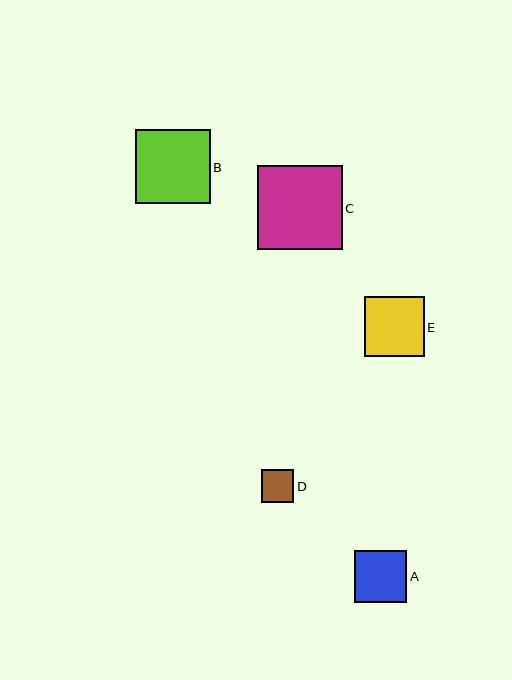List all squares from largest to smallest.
From largest to smallest: C, B, E, A, D.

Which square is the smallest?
Square D is the smallest with a size of approximately 33 pixels.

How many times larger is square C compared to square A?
Square C is approximately 1.6 times the size of square A.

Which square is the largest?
Square C is the largest with a size of approximately 85 pixels.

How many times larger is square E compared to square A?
Square E is approximately 1.2 times the size of square A.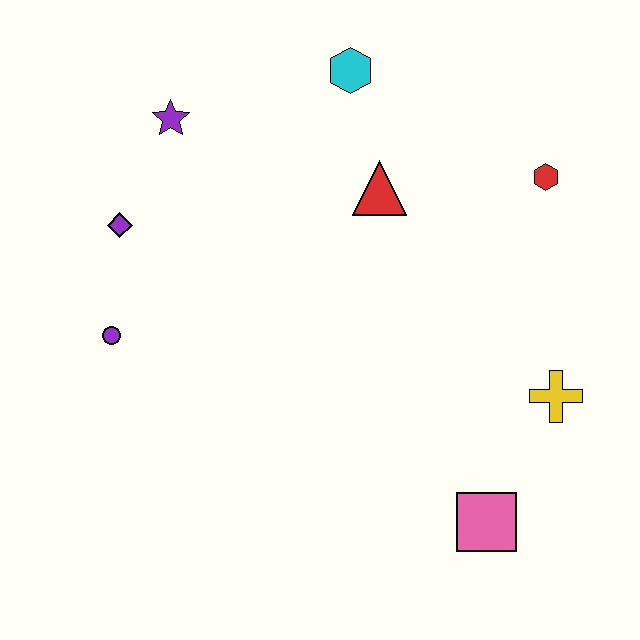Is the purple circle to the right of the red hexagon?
No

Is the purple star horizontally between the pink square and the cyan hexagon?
No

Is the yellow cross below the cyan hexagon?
Yes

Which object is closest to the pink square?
The yellow cross is closest to the pink square.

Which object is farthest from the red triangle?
The pink square is farthest from the red triangle.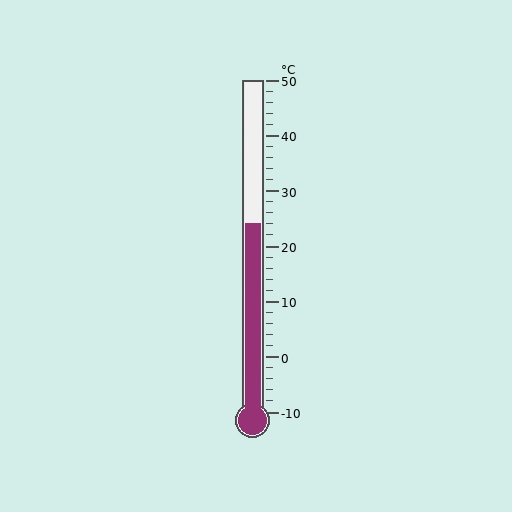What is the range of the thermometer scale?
The thermometer scale ranges from -10°C to 50°C.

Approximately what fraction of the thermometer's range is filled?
The thermometer is filled to approximately 55% of its range.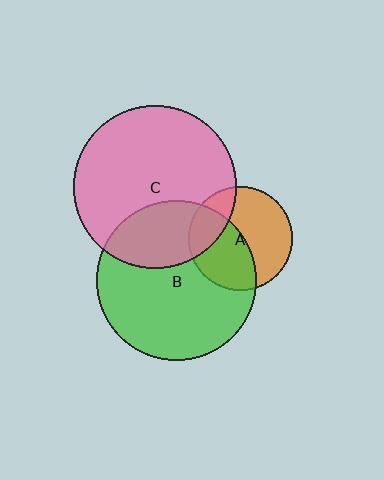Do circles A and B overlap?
Yes.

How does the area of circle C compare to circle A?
Approximately 2.5 times.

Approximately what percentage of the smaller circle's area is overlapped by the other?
Approximately 45%.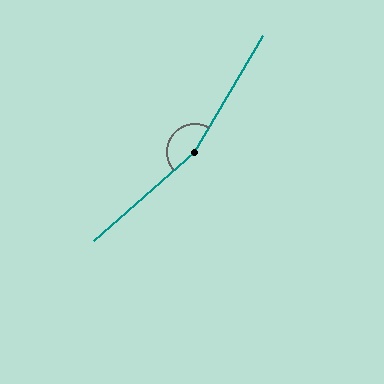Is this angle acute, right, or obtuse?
It is obtuse.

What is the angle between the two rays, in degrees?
Approximately 162 degrees.